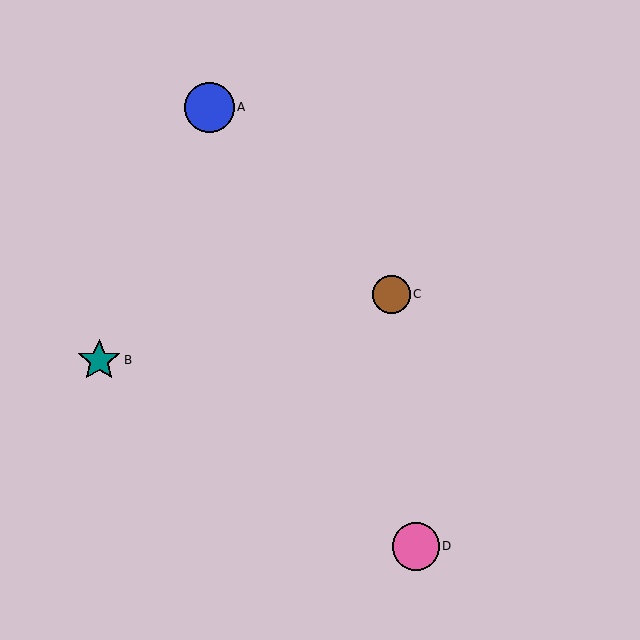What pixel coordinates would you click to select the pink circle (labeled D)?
Click at (416, 547) to select the pink circle D.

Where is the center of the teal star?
The center of the teal star is at (99, 360).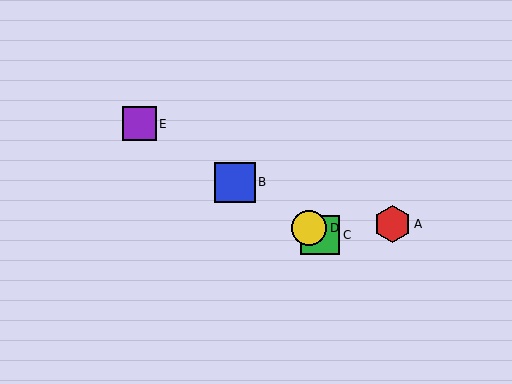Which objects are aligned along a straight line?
Objects B, C, D, E are aligned along a straight line.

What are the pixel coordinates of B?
Object B is at (235, 182).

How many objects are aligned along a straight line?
4 objects (B, C, D, E) are aligned along a straight line.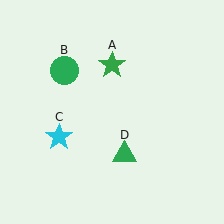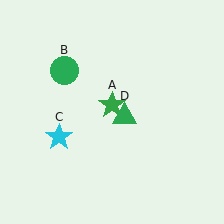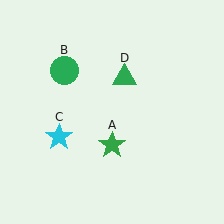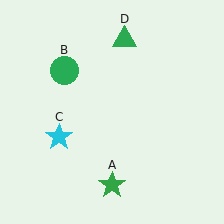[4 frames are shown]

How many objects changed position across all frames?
2 objects changed position: green star (object A), green triangle (object D).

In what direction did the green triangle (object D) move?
The green triangle (object D) moved up.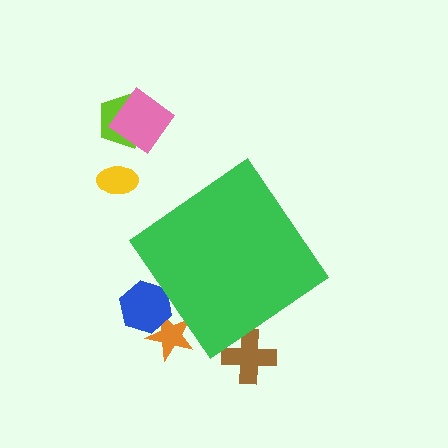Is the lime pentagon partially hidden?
No, the lime pentagon is fully visible.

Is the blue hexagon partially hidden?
Yes, the blue hexagon is partially hidden behind the green diamond.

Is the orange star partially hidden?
Yes, the orange star is partially hidden behind the green diamond.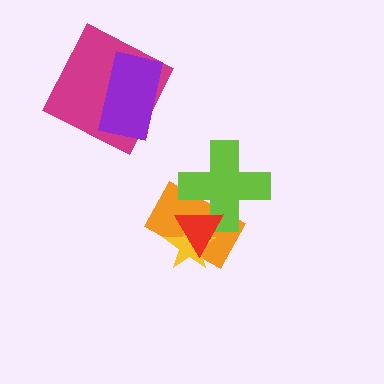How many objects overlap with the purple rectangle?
1 object overlaps with the purple rectangle.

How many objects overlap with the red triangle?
3 objects overlap with the red triangle.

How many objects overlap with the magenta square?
1 object overlaps with the magenta square.